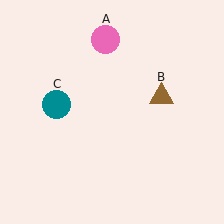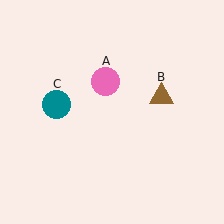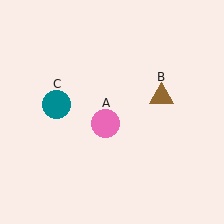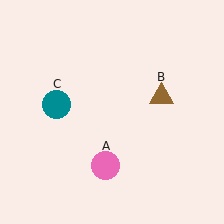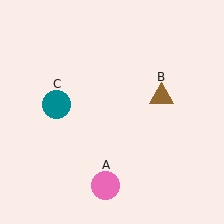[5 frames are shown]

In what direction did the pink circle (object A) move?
The pink circle (object A) moved down.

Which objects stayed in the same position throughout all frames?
Brown triangle (object B) and teal circle (object C) remained stationary.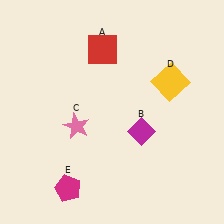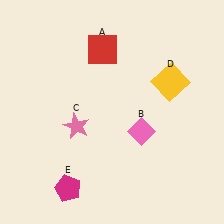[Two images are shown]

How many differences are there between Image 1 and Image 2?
There is 1 difference between the two images.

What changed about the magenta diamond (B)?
In Image 1, B is magenta. In Image 2, it changed to pink.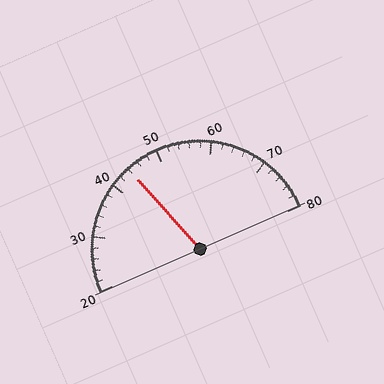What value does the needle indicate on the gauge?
The needle indicates approximately 44.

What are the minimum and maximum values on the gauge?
The gauge ranges from 20 to 80.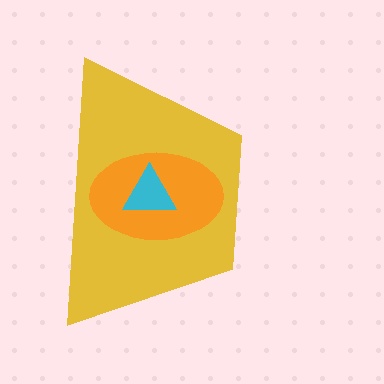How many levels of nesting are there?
3.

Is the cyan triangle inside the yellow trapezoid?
Yes.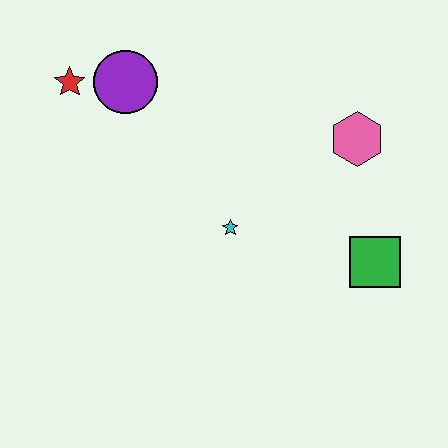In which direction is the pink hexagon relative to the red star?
The pink hexagon is to the right of the red star.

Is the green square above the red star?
No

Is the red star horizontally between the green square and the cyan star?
No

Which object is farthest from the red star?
The green square is farthest from the red star.